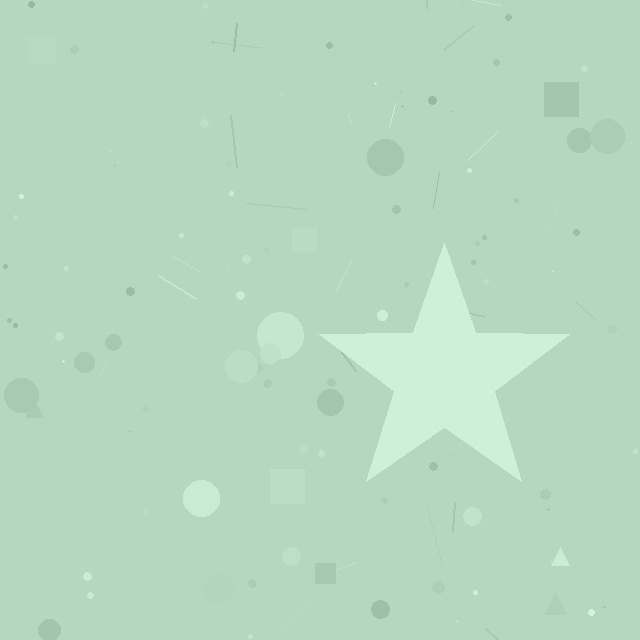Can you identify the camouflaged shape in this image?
The camouflaged shape is a star.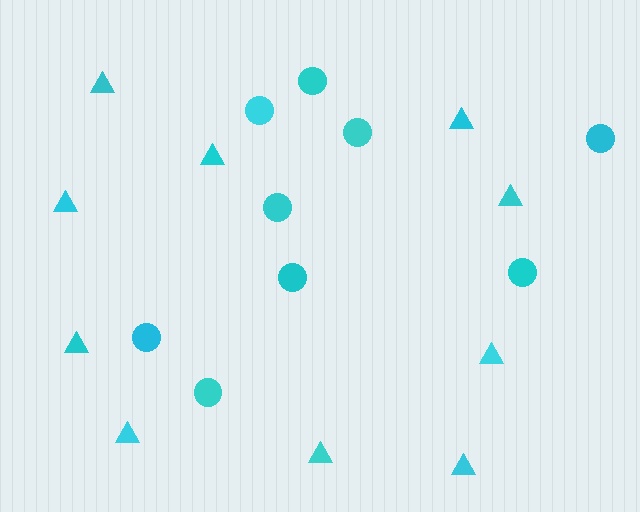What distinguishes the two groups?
There are 2 groups: one group of circles (9) and one group of triangles (10).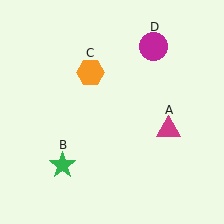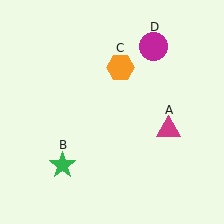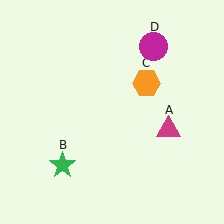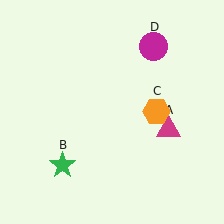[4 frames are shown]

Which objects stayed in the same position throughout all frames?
Magenta triangle (object A) and green star (object B) and magenta circle (object D) remained stationary.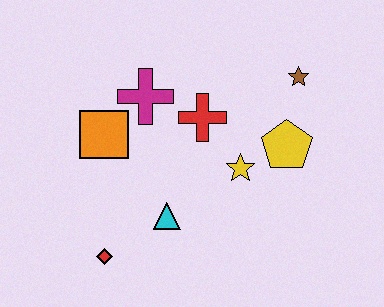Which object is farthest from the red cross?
The red diamond is farthest from the red cross.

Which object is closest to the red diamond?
The cyan triangle is closest to the red diamond.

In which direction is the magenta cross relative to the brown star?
The magenta cross is to the left of the brown star.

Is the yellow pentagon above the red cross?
No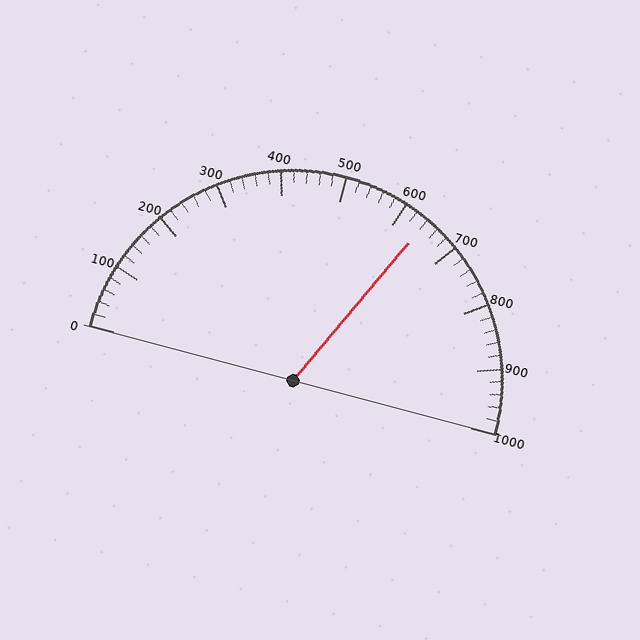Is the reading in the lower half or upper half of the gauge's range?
The reading is in the upper half of the range (0 to 1000).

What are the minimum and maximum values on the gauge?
The gauge ranges from 0 to 1000.